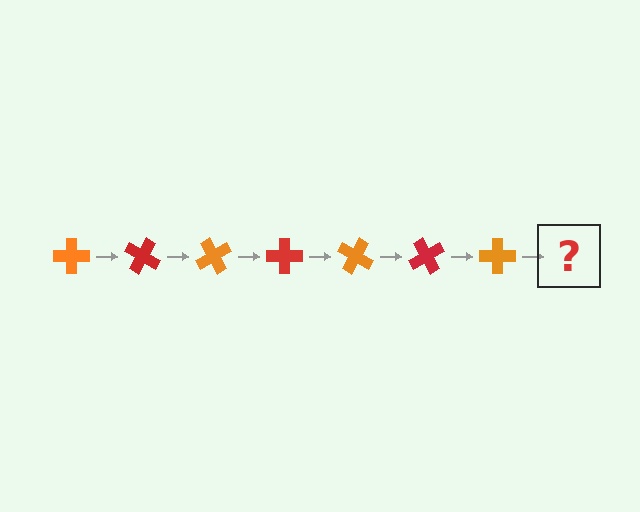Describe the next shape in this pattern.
It should be a red cross, rotated 210 degrees from the start.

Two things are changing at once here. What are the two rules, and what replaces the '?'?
The two rules are that it rotates 30 degrees each step and the color cycles through orange and red. The '?' should be a red cross, rotated 210 degrees from the start.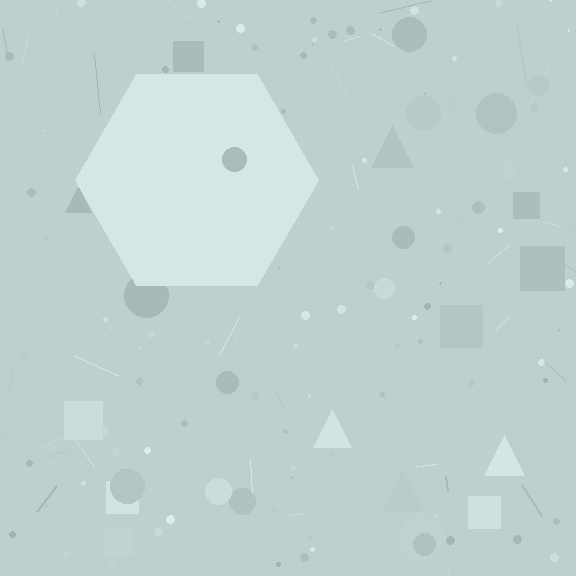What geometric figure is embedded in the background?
A hexagon is embedded in the background.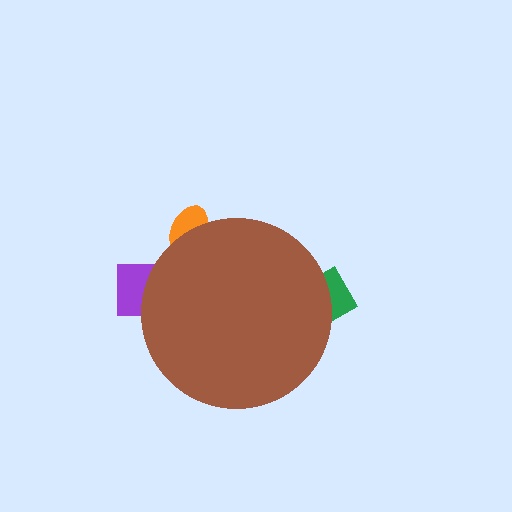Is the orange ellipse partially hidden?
Yes, the orange ellipse is partially hidden behind the brown circle.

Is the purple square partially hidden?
Yes, the purple square is partially hidden behind the brown circle.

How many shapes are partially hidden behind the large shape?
3 shapes are partially hidden.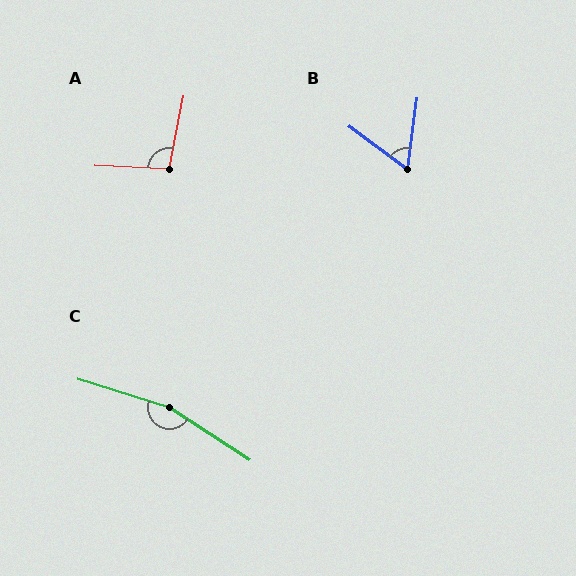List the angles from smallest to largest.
B (61°), A (98°), C (165°).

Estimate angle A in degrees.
Approximately 98 degrees.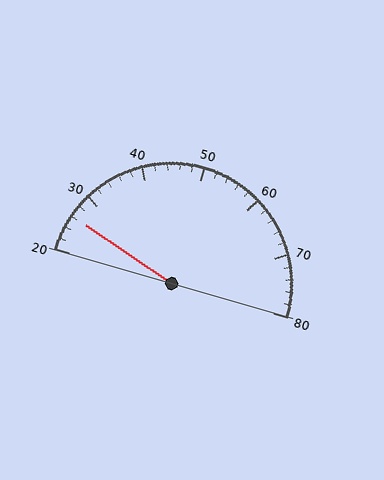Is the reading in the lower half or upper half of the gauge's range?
The reading is in the lower half of the range (20 to 80).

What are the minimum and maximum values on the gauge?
The gauge ranges from 20 to 80.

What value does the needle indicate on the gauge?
The needle indicates approximately 26.